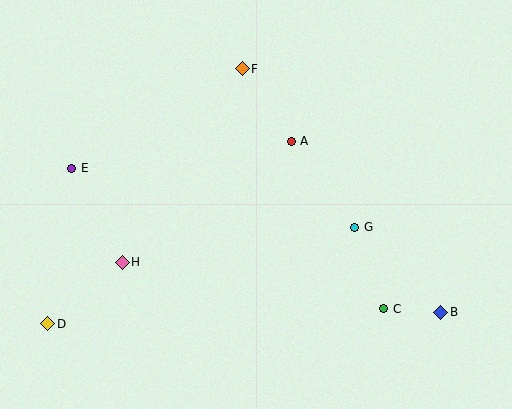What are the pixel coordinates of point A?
Point A is at (291, 141).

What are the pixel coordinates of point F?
Point F is at (242, 69).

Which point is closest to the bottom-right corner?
Point B is closest to the bottom-right corner.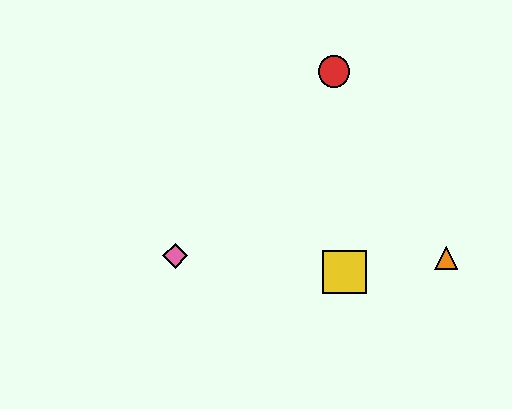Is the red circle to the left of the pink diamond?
No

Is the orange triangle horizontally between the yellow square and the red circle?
No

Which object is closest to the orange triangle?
The yellow square is closest to the orange triangle.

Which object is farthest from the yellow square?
The red circle is farthest from the yellow square.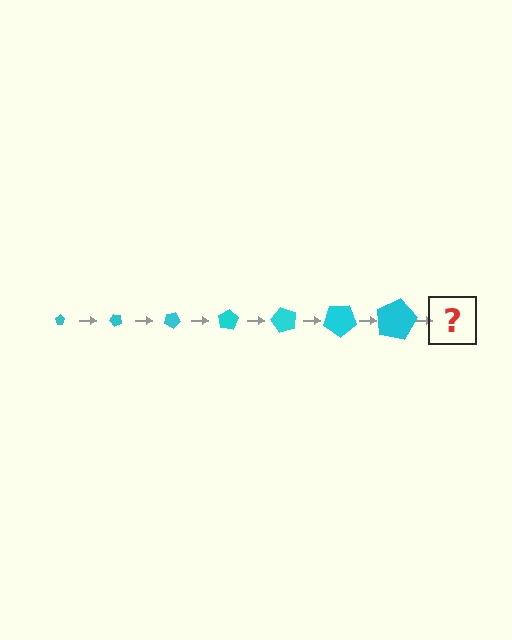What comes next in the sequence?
The next element should be a pentagon, larger than the previous one and rotated 350 degrees from the start.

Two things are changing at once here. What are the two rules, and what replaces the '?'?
The two rules are that the pentagon grows larger each step and it rotates 50 degrees each step. The '?' should be a pentagon, larger than the previous one and rotated 350 degrees from the start.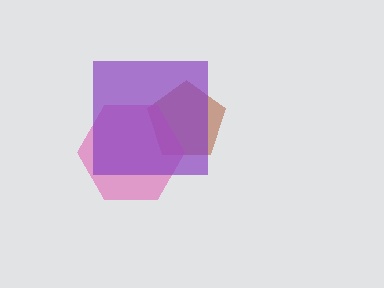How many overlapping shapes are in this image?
There are 3 overlapping shapes in the image.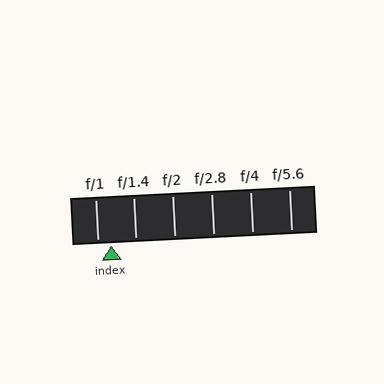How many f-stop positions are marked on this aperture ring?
There are 6 f-stop positions marked.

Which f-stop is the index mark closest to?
The index mark is closest to f/1.